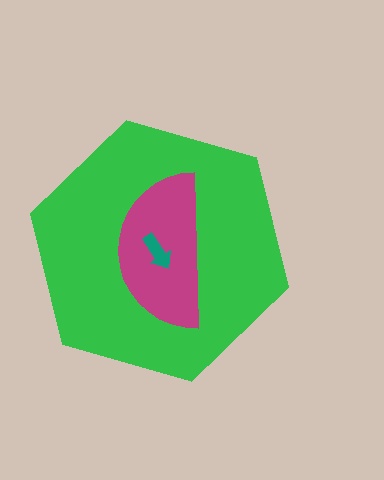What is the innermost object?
The teal arrow.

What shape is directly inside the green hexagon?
The magenta semicircle.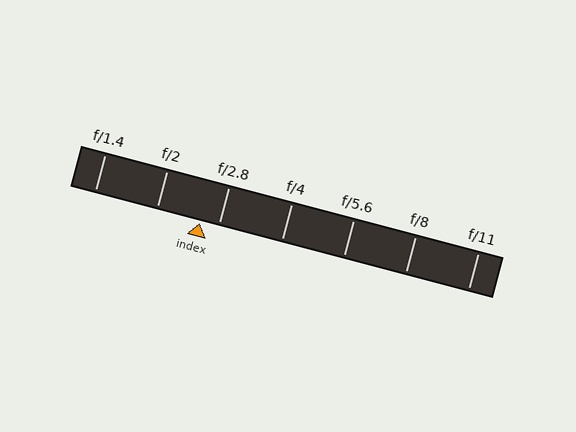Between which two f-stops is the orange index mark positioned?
The index mark is between f/2 and f/2.8.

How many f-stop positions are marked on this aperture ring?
There are 7 f-stop positions marked.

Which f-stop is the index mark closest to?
The index mark is closest to f/2.8.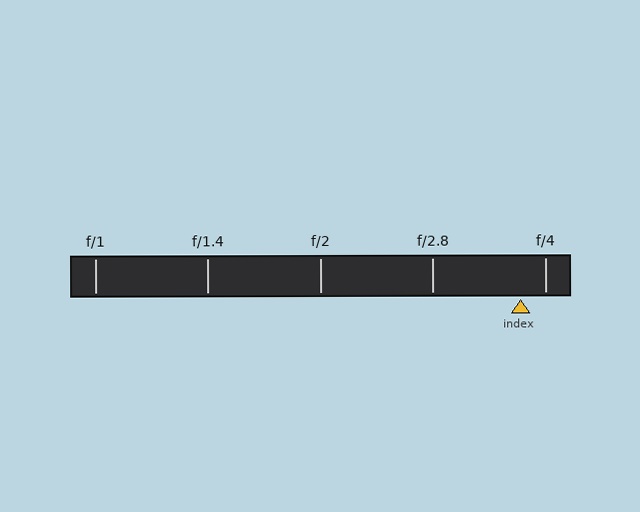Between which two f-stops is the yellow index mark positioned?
The index mark is between f/2.8 and f/4.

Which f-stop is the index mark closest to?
The index mark is closest to f/4.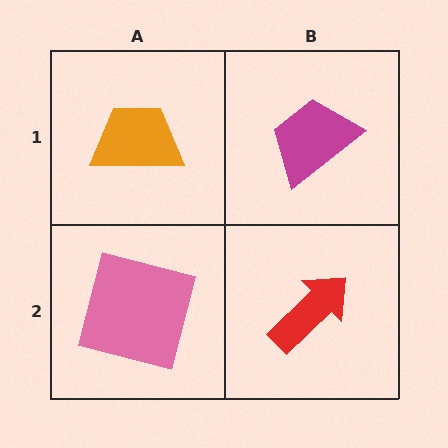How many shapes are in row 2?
2 shapes.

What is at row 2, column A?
A pink square.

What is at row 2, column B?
A red arrow.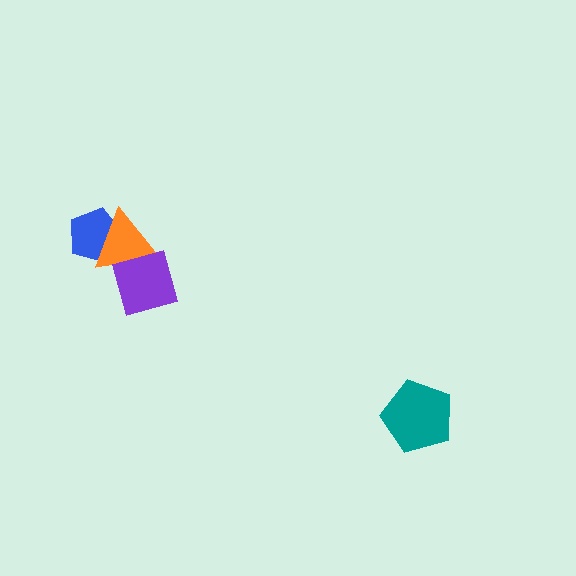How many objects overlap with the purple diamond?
1 object overlaps with the purple diamond.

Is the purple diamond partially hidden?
No, no other shape covers it.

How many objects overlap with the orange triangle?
2 objects overlap with the orange triangle.